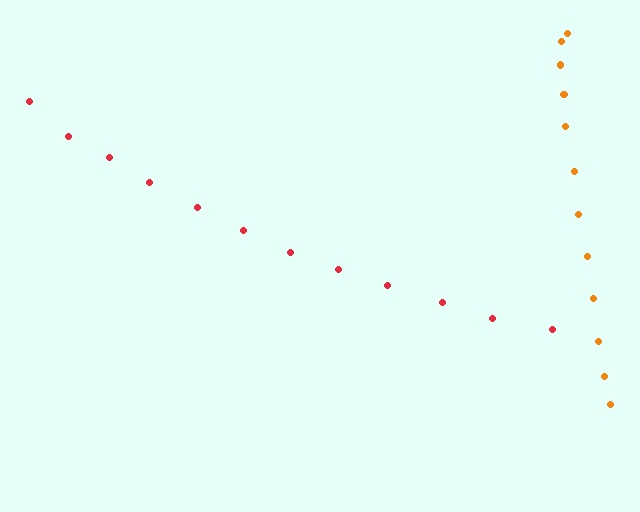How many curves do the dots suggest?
There are 2 distinct paths.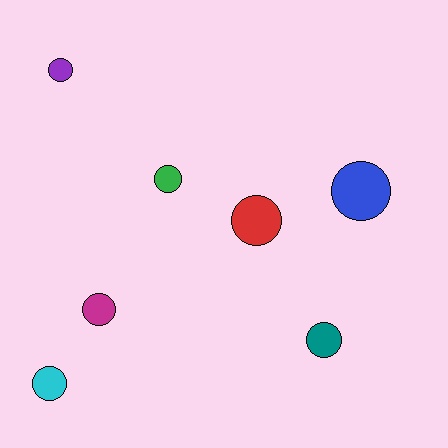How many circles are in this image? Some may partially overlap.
There are 7 circles.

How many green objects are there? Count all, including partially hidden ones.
There is 1 green object.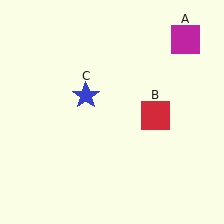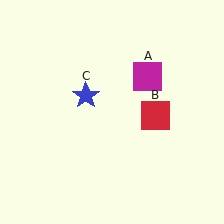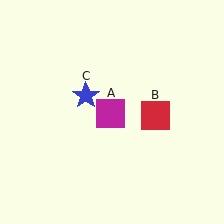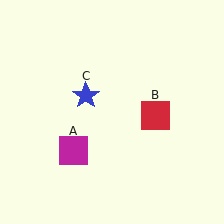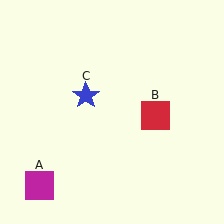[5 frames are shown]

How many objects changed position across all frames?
1 object changed position: magenta square (object A).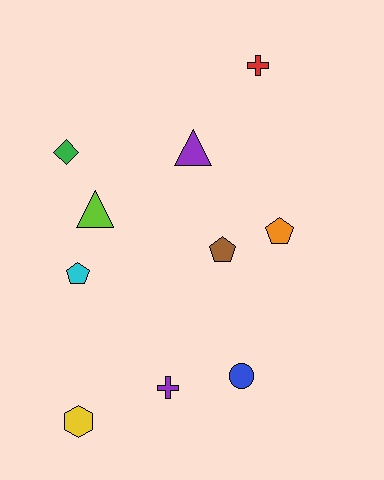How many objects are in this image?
There are 10 objects.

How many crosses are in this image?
There are 2 crosses.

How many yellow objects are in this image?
There is 1 yellow object.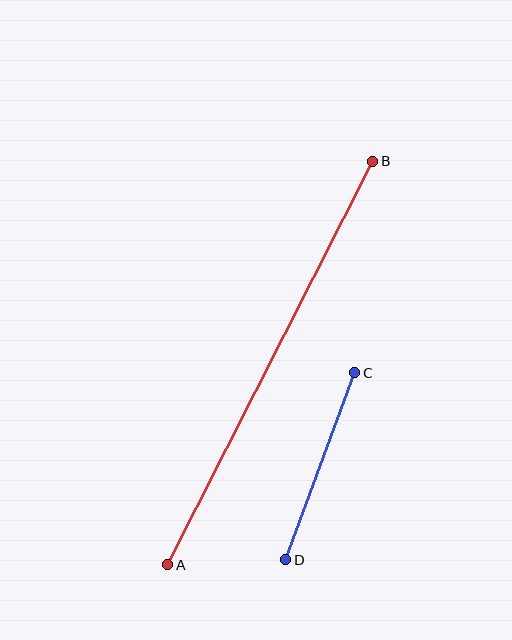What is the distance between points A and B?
The distance is approximately 452 pixels.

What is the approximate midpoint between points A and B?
The midpoint is at approximately (270, 363) pixels.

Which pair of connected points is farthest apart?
Points A and B are farthest apart.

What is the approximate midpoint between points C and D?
The midpoint is at approximately (320, 466) pixels.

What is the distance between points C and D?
The distance is approximately 200 pixels.